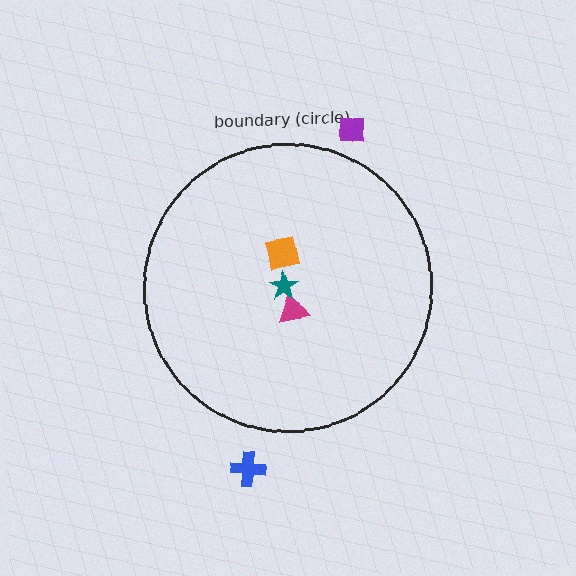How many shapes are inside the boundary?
3 inside, 2 outside.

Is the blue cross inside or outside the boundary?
Outside.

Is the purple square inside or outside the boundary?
Outside.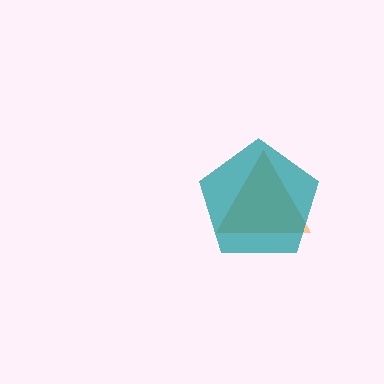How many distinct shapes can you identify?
There are 2 distinct shapes: an orange triangle, a teal pentagon.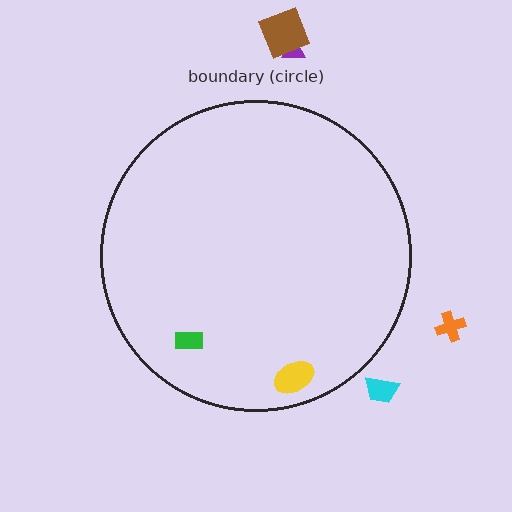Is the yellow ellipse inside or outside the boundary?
Inside.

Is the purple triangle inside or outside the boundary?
Outside.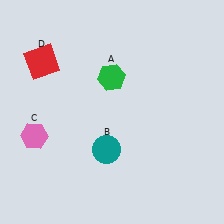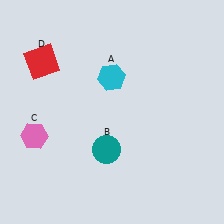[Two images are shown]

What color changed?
The hexagon (A) changed from green in Image 1 to cyan in Image 2.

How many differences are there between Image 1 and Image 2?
There is 1 difference between the two images.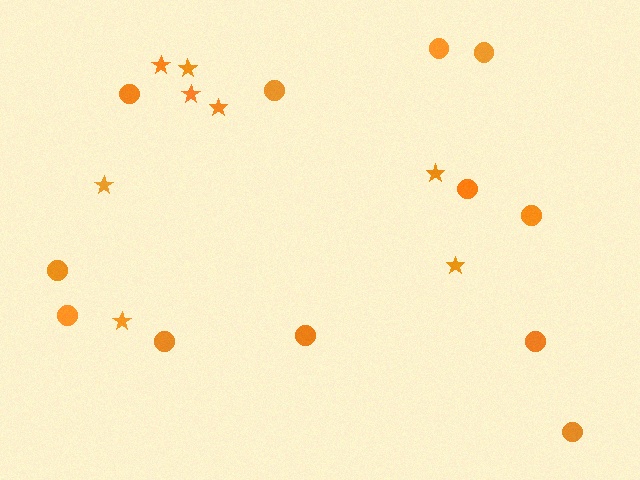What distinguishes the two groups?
There are 2 groups: one group of circles (12) and one group of stars (8).